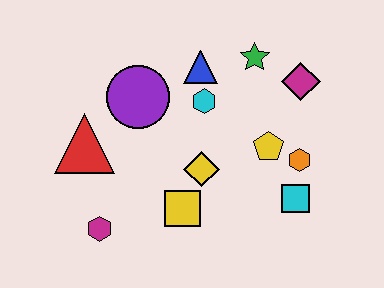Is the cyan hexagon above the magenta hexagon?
Yes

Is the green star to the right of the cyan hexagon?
Yes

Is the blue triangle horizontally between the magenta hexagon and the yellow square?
No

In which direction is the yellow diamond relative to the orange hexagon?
The yellow diamond is to the left of the orange hexagon.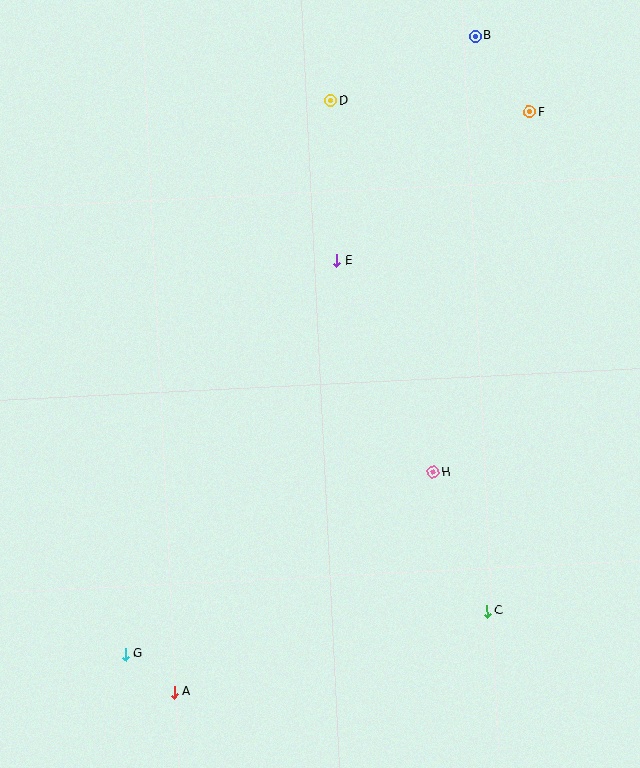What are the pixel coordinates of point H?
Point H is at (434, 472).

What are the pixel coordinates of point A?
Point A is at (174, 692).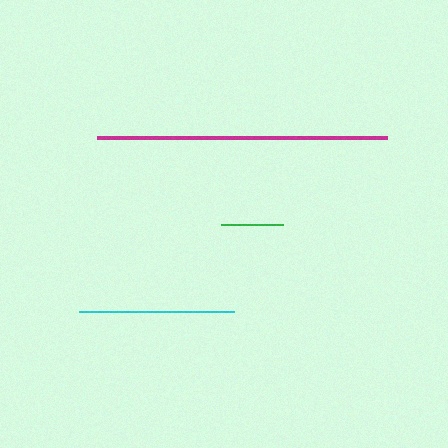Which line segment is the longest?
The magenta line is the longest at approximately 290 pixels.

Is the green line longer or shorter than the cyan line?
The cyan line is longer than the green line.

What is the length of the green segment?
The green segment is approximately 62 pixels long.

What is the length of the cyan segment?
The cyan segment is approximately 155 pixels long.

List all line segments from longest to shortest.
From longest to shortest: magenta, cyan, green.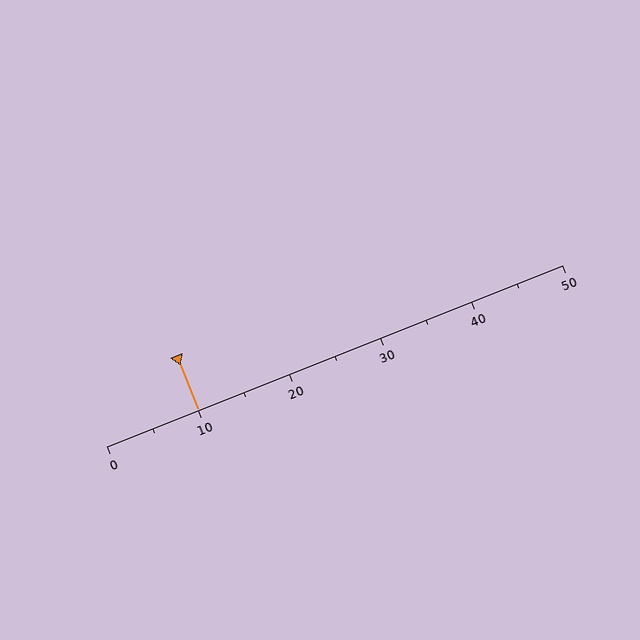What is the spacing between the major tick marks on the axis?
The major ticks are spaced 10 apart.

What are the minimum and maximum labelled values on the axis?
The axis runs from 0 to 50.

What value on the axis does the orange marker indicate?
The marker indicates approximately 10.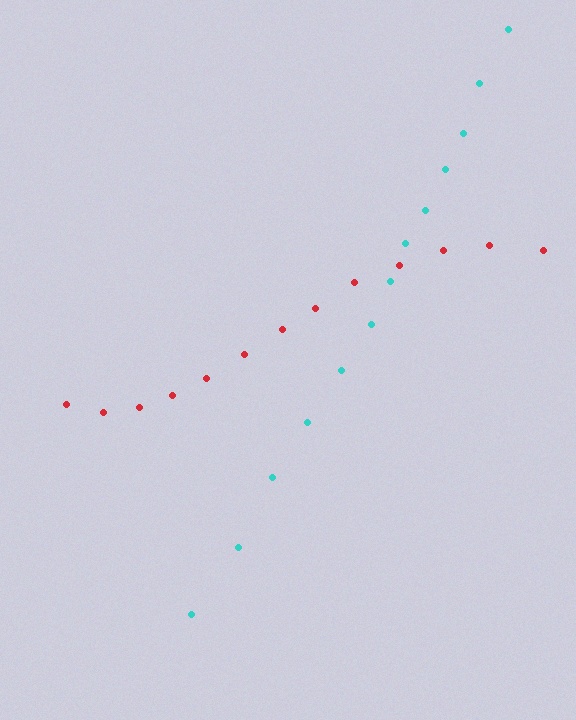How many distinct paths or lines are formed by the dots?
There are 2 distinct paths.